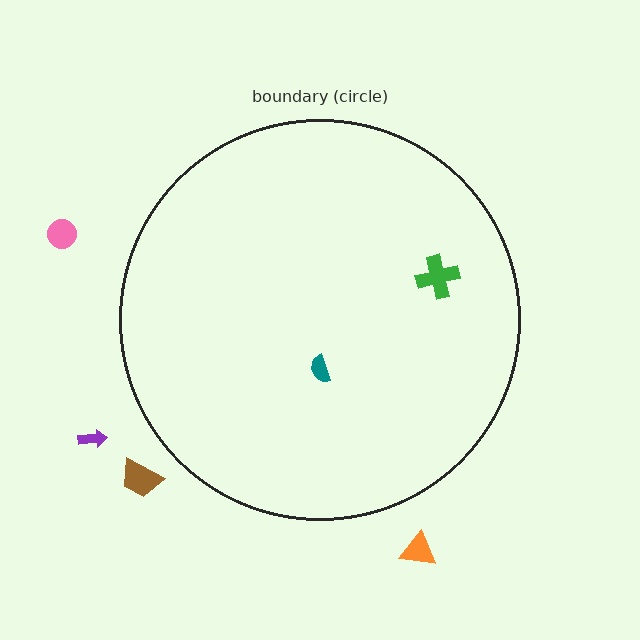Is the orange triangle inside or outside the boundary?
Outside.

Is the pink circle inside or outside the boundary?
Outside.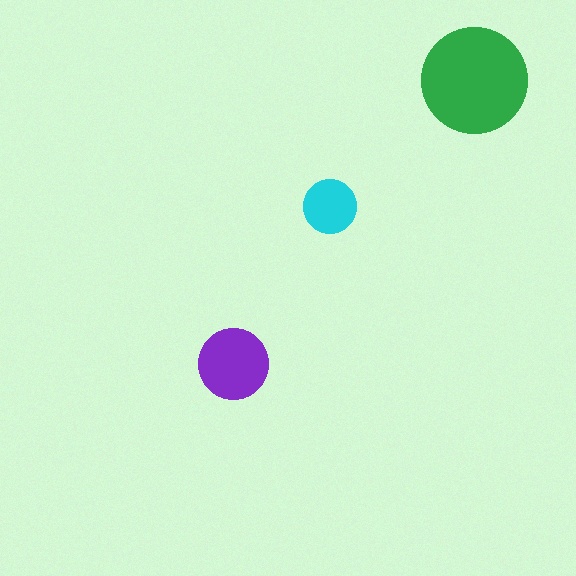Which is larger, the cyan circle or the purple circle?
The purple one.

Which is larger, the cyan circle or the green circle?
The green one.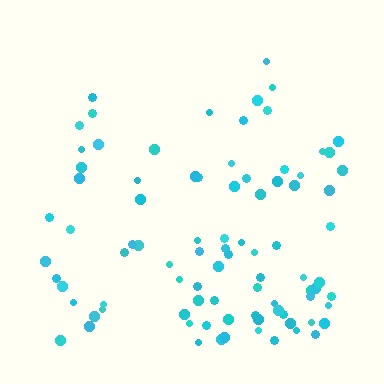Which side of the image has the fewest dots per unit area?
The top.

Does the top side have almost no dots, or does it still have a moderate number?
Still a moderate number, just noticeably fewer than the bottom.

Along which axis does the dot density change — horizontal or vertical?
Vertical.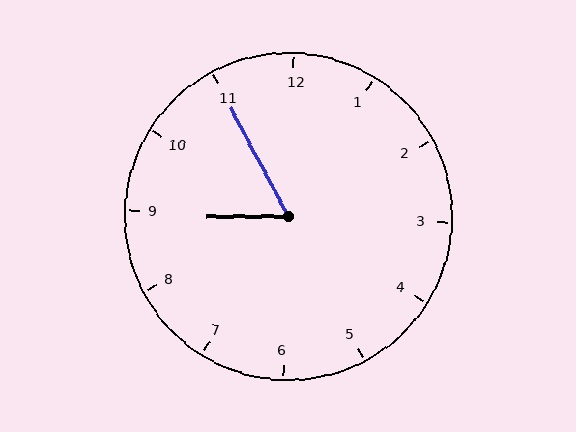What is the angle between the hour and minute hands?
Approximately 62 degrees.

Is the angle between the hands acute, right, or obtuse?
It is acute.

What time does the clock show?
8:55.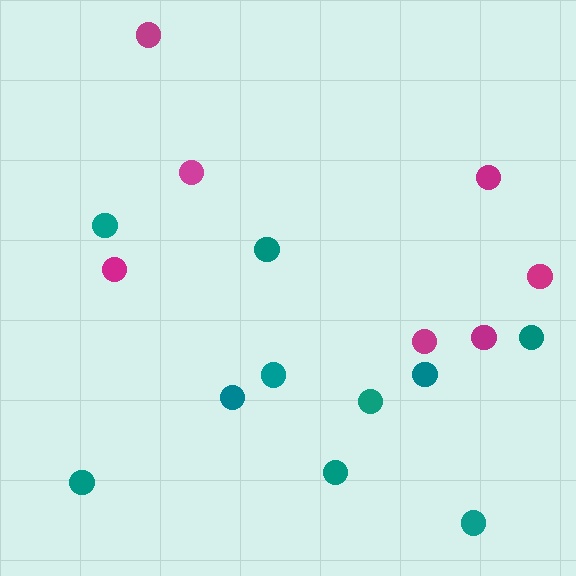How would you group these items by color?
There are 2 groups: one group of teal circles (10) and one group of magenta circles (7).